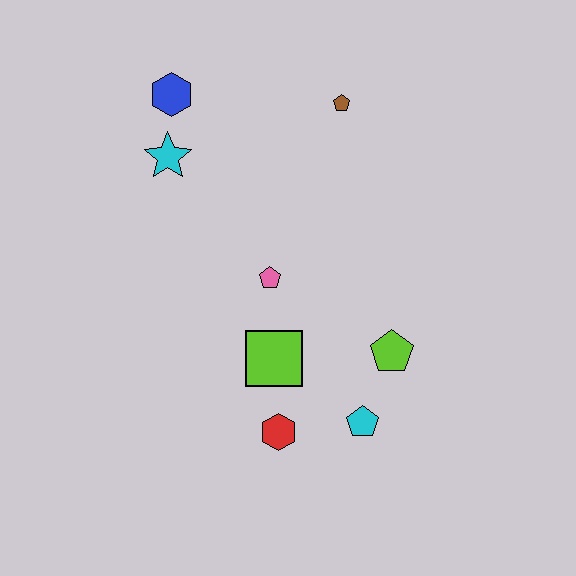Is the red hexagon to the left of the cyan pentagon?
Yes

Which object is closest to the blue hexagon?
The cyan star is closest to the blue hexagon.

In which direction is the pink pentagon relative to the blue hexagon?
The pink pentagon is below the blue hexagon.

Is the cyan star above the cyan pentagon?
Yes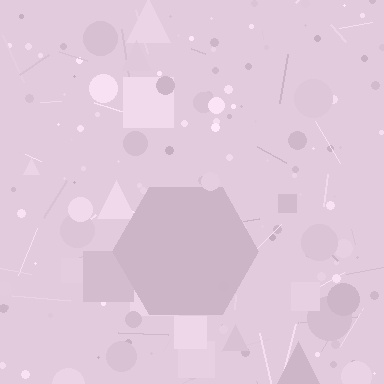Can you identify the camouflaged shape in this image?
The camouflaged shape is a hexagon.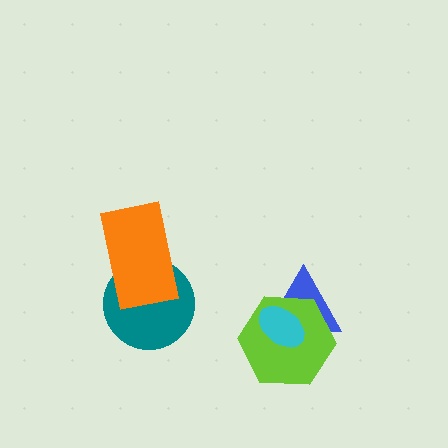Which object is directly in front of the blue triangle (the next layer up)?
The lime hexagon is directly in front of the blue triangle.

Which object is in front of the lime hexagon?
The cyan ellipse is in front of the lime hexagon.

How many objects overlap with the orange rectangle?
1 object overlaps with the orange rectangle.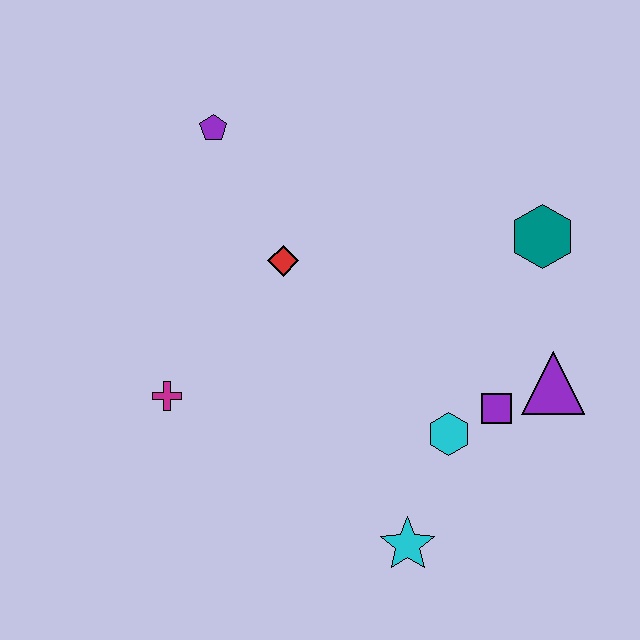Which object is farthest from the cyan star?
The purple pentagon is farthest from the cyan star.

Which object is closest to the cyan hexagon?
The purple square is closest to the cyan hexagon.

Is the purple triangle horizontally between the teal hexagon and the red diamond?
No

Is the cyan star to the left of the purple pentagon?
No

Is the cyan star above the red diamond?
No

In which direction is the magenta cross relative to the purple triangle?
The magenta cross is to the left of the purple triangle.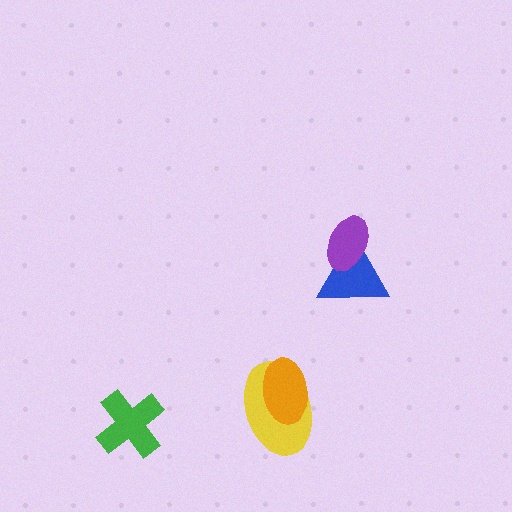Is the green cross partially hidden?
No, no other shape covers it.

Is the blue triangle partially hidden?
Yes, it is partially covered by another shape.